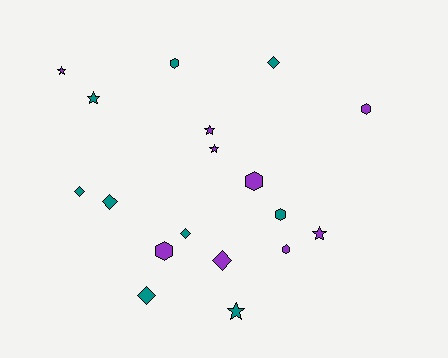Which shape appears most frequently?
Star, with 6 objects.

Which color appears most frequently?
Purple, with 9 objects.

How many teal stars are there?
There are 2 teal stars.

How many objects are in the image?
There are 18 objects.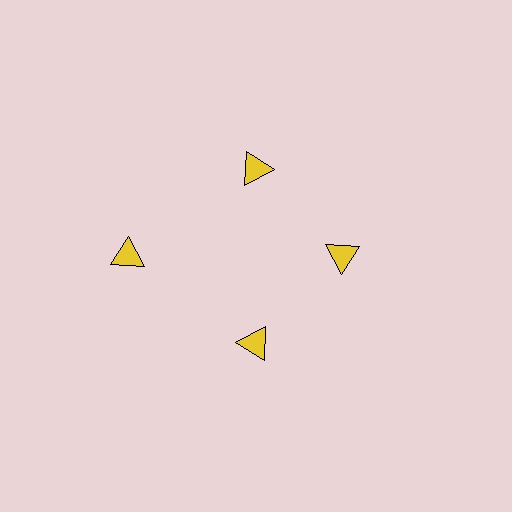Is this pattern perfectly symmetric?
No. The 4 yellow triangles are arranged in a ring, but one element near the 9 o'clock position is pushed outward from the center, breaking the 4-fold rotational symmetry.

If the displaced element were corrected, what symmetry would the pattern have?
It would have 4-fold rotational symmetry — the pattern would map onto itself every 90 degrees.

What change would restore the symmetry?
The symmetry would be restored by moving it inward, back onto the ring so that all 4 triangles sit at equal angles and equal distance from the center.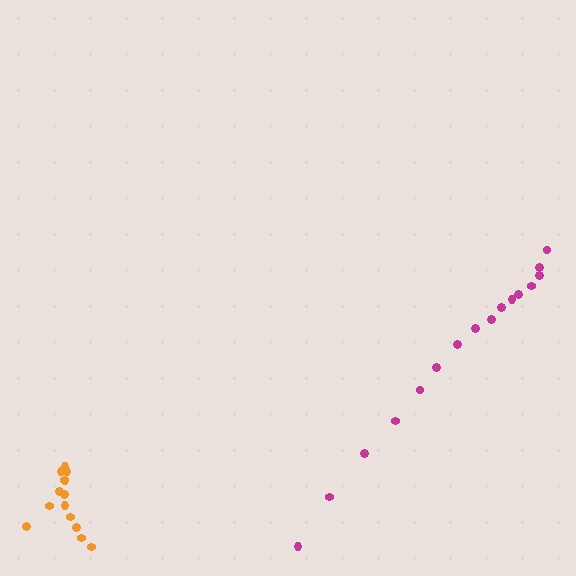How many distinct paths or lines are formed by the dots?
There are 2 distinct paths.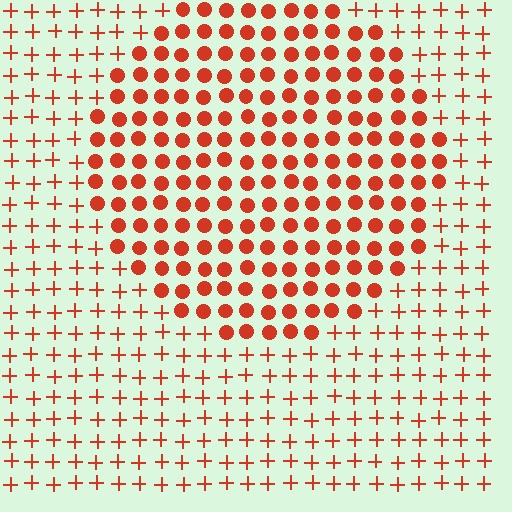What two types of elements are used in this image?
The image uses circles inside the circle region and plus signs outside it.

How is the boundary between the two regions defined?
The boundary is defined by a change in element shape: circles inside vs. plus signs outside. All elements share the same color and spacing.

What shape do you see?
I see a circle.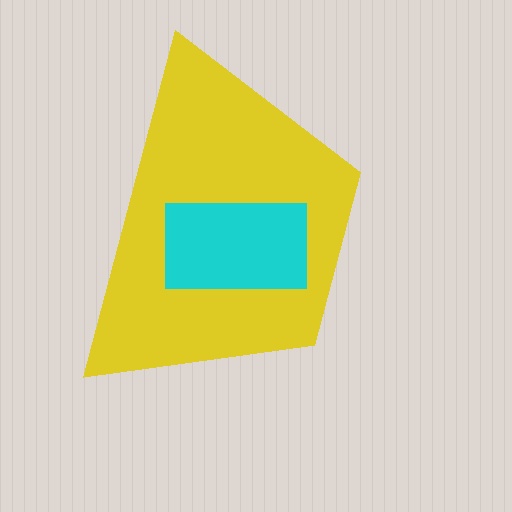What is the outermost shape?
The yellow trapezoid.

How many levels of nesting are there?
2.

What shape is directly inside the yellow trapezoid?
The cyan rectangle.